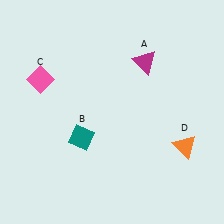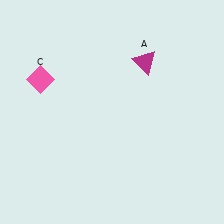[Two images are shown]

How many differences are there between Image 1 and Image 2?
There are 2 differences between the two images.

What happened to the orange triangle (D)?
The orange triangle (D) was removed in Image 2. It was in the bottom-right area of Image 1.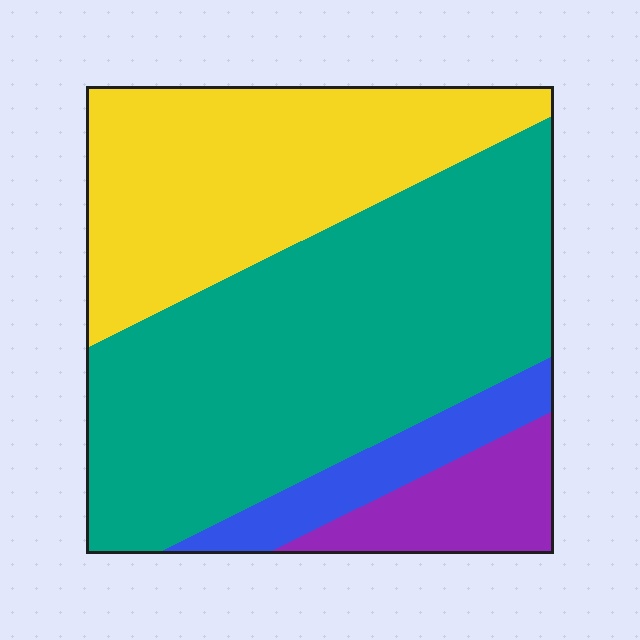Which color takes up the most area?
Teal, at roughly 50%.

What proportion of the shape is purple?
Purple covers about 10% of the shape.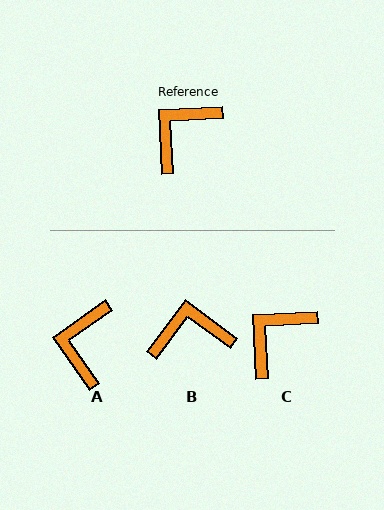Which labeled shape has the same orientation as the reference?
C.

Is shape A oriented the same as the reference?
No, it is off by about 32 degrees.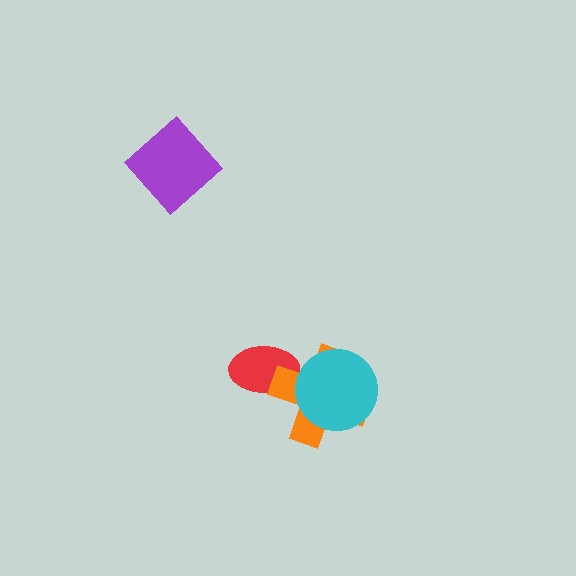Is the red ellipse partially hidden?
Yes, it is partially covered by another shape.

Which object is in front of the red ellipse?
The orange cross is in front of the red ellipse.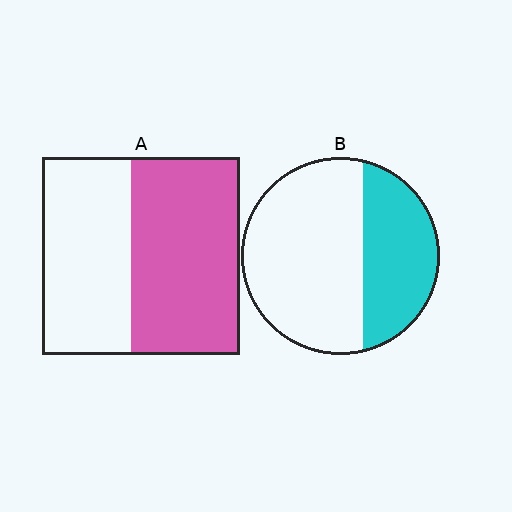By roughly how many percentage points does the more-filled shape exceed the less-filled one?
By roughly 20 percentage points (A over B).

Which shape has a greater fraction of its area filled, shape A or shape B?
Shape A.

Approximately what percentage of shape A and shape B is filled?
A is approximately 55% and B is approximately 35%.